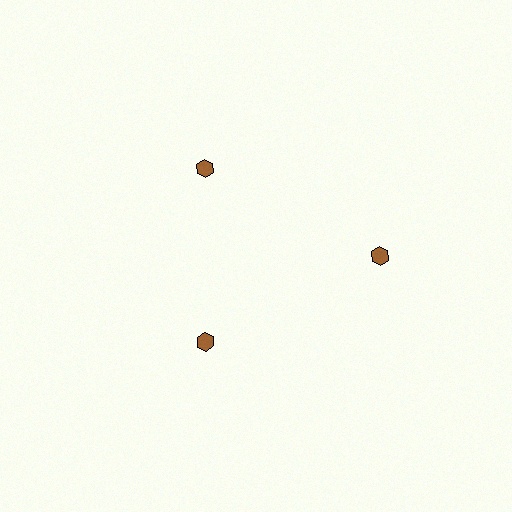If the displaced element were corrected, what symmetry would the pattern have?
It would have 3-fold rotational symmetry — the pattern would map onto itself every 120 degrees.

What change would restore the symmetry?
The symmetry would be restored by moving it inward, back onto the ring so that all 3 hexagons sit at equal angles and equal distance from the center.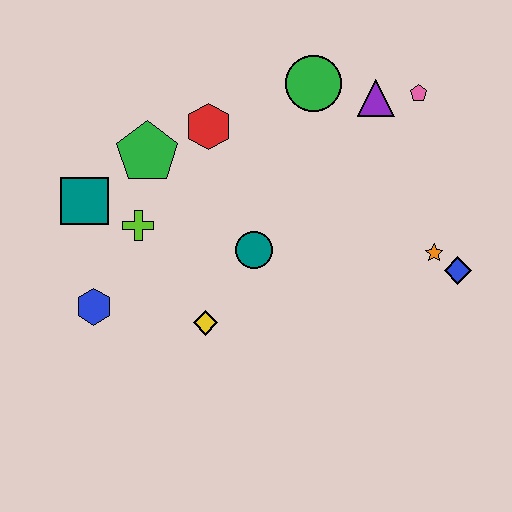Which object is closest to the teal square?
The lime cross is closest to the teal square.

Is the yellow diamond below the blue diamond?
Yes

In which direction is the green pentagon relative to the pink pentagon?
The green pentagon is to the left of the pink pentagon.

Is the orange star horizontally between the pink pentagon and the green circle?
No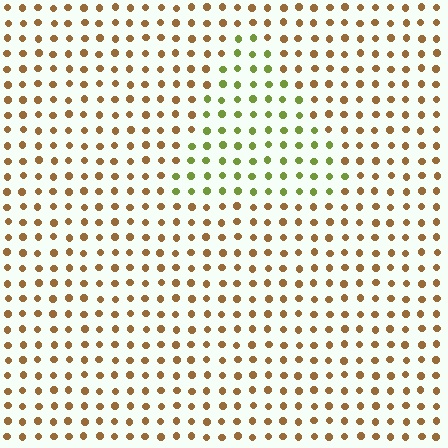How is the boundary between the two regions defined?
The boundary is defined purely by a slight shift in hue (about 53 degrees). Spacing, size, and orientation are identical on both sides.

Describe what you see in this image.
The image is filled with small brown elements in a uniform arrangement. A triangle-shaped region is visible where the elements are tinted to a slightly different hue, forming a subtle color boundary.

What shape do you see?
I see a triangle.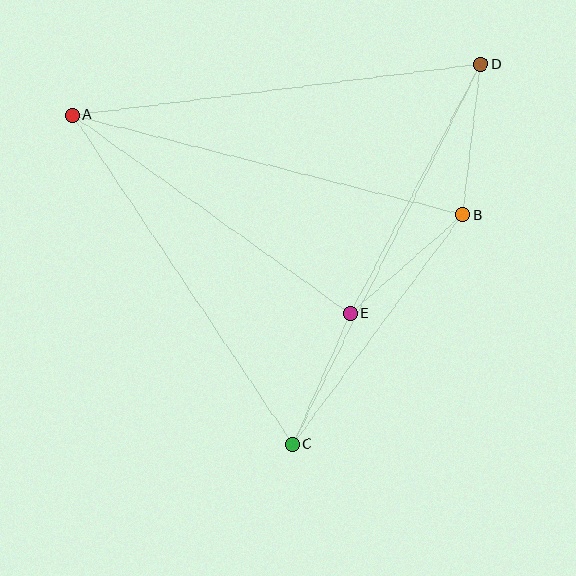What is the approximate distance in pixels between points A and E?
The distance between A and E is approximately 341 pixels.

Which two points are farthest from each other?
Points C and D are farthest from each other.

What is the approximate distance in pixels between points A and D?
The distance between A and D is approximately 411 pixels.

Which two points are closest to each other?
Points C and E are closest to each other.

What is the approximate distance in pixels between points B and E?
The distance between B and E is approximately 150 pixels.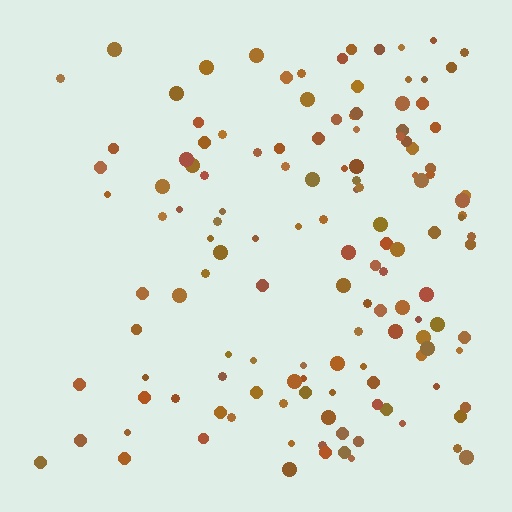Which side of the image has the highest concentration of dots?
The right.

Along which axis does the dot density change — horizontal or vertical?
Horizontal.